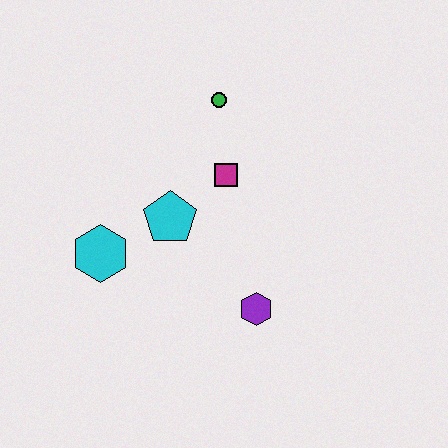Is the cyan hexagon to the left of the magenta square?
Yes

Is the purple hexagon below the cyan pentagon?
Yes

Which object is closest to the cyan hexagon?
The cyan pentagon is closest to the cyan hexagon.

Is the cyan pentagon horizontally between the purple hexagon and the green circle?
No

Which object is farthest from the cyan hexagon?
The green circle is farthest from the cyan hexagon.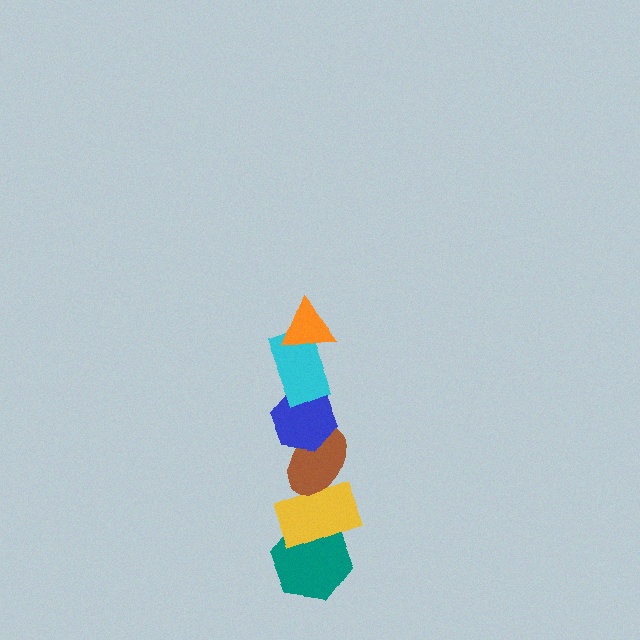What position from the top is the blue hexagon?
The blue hexagon is 3rd from the top.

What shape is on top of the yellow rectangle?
The brown ellipse is on top of the yellow rectangle.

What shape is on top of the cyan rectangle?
The orange triangle is on top of the cyan rectangle.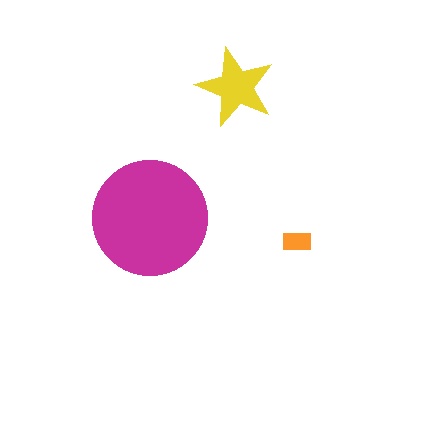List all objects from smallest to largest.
The orange rectangle, the yellow star, the magenta circle.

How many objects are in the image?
There are 3 objects in the image.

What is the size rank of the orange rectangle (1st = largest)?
3rd.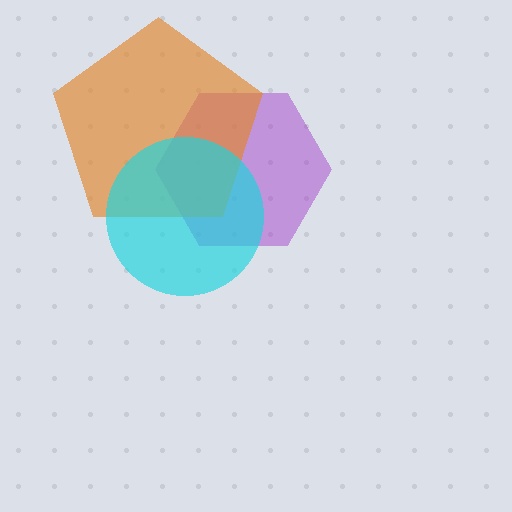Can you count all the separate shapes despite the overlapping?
Yes, there are 3 separate shapes.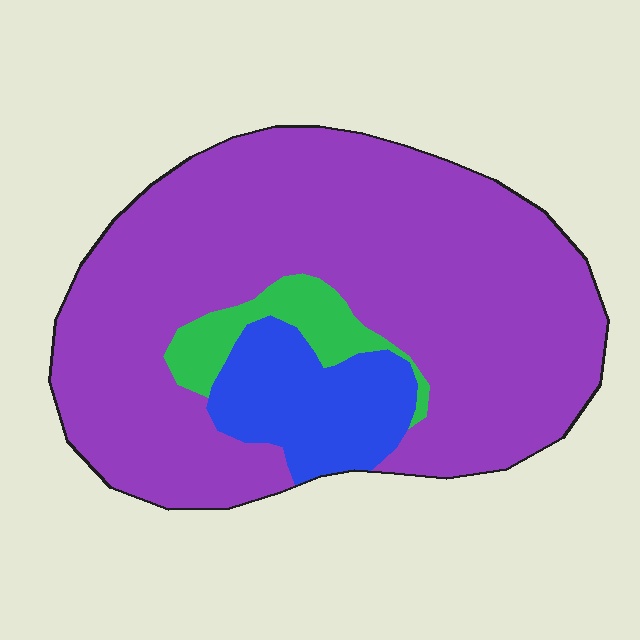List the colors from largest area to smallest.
From largest to smallest: purple, blue, green.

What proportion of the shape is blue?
Blue takes up about one eighth (1/8) of the shape.